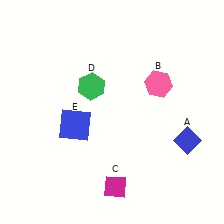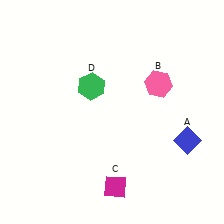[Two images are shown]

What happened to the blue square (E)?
The blue square (E) was removed in Image 2. It was in the bottom-left area of Image 1.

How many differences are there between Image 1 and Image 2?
There is 1 difference between the two images.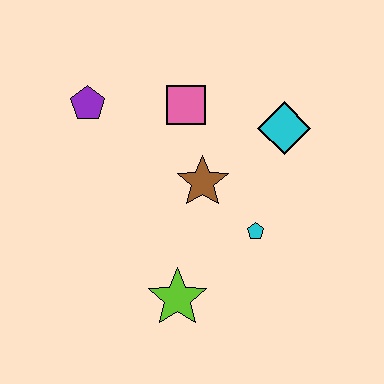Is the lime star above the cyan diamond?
No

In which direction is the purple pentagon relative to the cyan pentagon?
The purple pentagon is to the left of the cyan pentagon.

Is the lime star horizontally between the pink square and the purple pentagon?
Yes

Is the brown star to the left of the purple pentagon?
No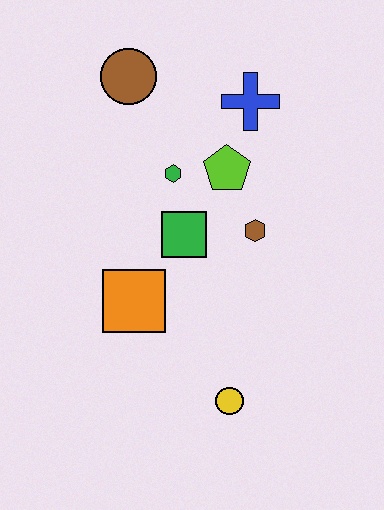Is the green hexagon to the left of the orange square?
No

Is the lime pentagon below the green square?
No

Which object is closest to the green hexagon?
The lime pentagon is closest to the green hexagon.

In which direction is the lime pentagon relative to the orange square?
The lime pentagon is above the orange square.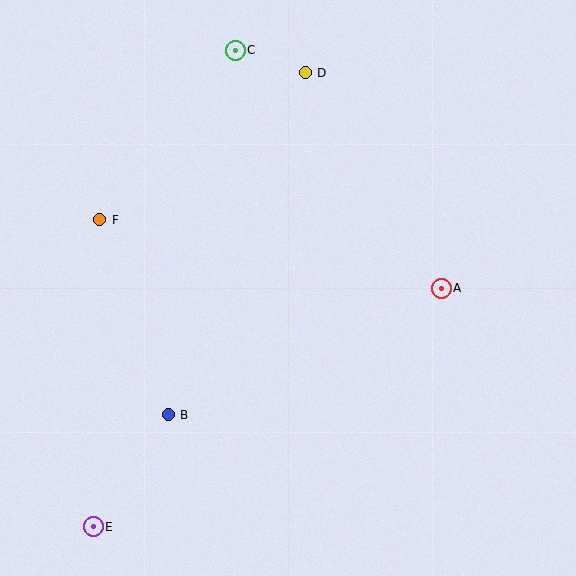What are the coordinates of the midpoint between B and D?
The midpoint between B and D is at (237, 244).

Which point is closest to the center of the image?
Point A at (441, 288) is closest to the center.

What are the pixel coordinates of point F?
Point F is at (100, 220).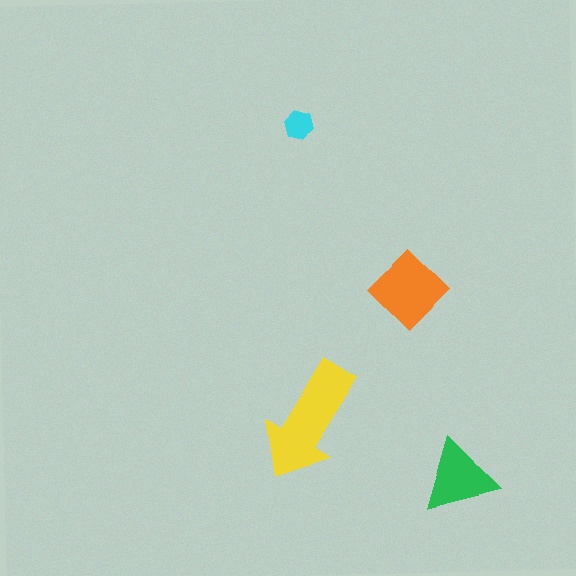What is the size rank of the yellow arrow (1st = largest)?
1st.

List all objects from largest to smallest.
The yellow arrow, the orange diamond, the green triangle, the cyan hexagon.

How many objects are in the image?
There are 4 objects in the image.